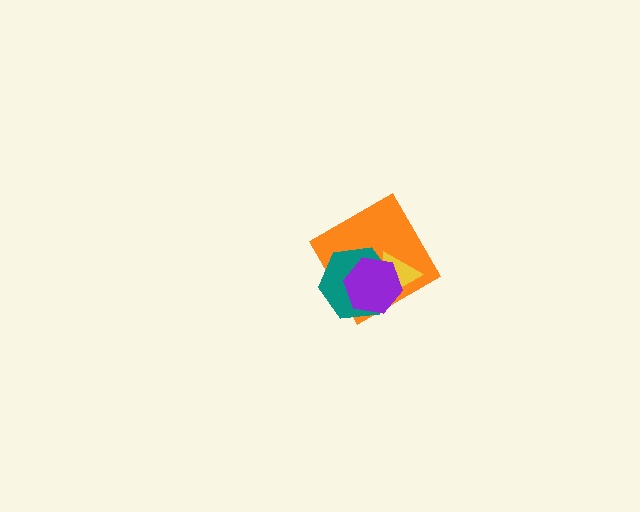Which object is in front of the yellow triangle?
The purple hexagon is in front of the yellow triangle.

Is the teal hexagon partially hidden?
Yes, it is partially covered by another shape.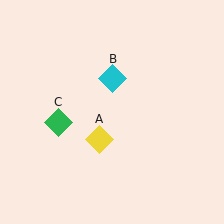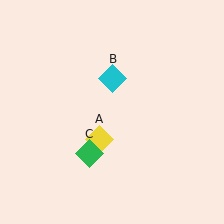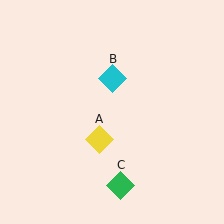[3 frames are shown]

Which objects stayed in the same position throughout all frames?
Yellow diamond (object A) and cyan diamond (object B) remained stationary.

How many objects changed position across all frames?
1 object changed position: green diamond (object C).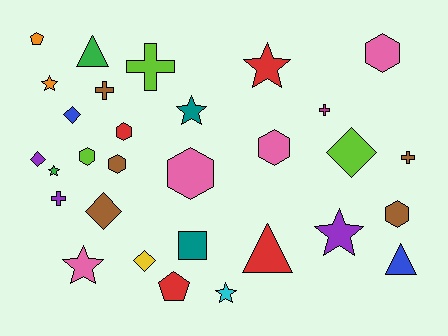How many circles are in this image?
There are no circles.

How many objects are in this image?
There are 30 objects.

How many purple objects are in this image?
There are 3 purple objects.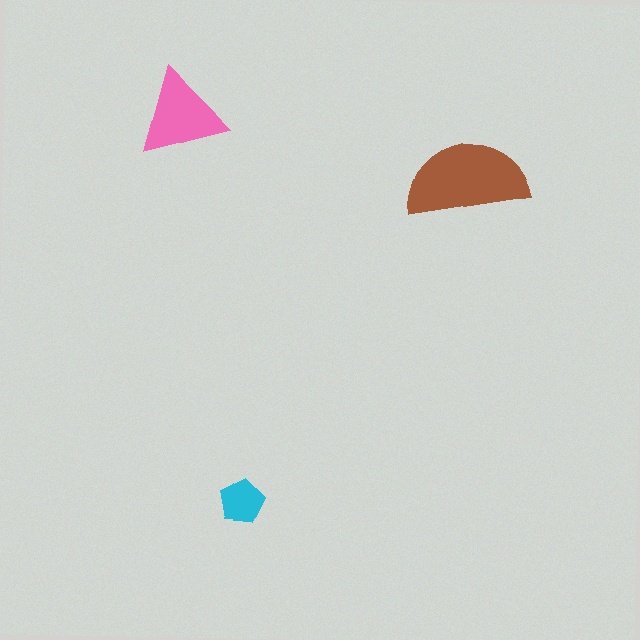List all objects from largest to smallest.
The brown semicircle, the pink triangle, the cyan pentagon.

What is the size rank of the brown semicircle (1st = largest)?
1st.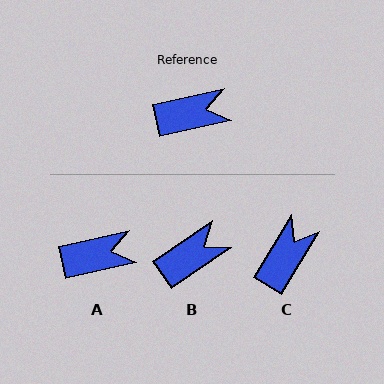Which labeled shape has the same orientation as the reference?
A.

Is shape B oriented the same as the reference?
No, it is off by about 22 degrees.